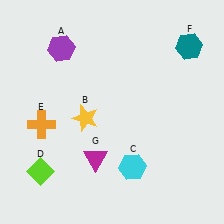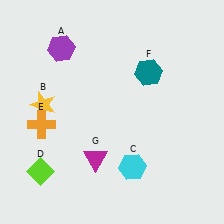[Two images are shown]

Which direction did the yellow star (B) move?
The yellow star (B) moved left.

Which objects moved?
The objects that moved are: the yellow star (B), the teal hexagon (F).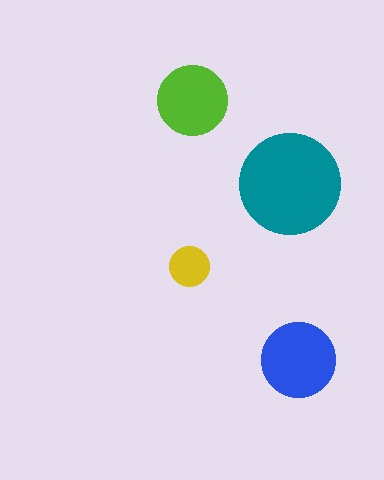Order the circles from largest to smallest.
the teal one, the blue one, the lime one, the yellow one.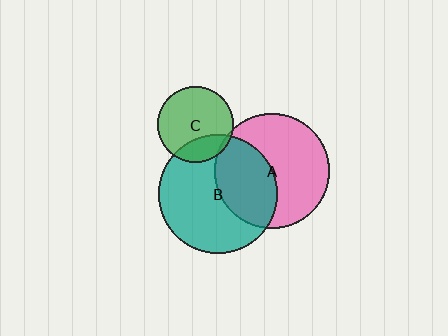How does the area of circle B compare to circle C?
Approximately 2.5 times.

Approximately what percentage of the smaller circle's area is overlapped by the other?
Approximately 25%.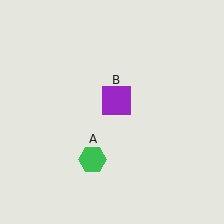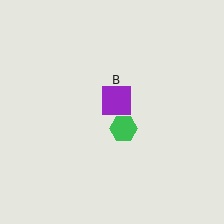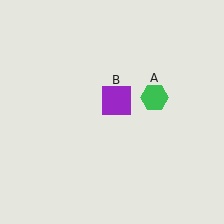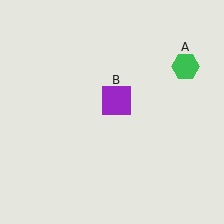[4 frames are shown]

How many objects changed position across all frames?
1 object changed position: green hexagon (object A).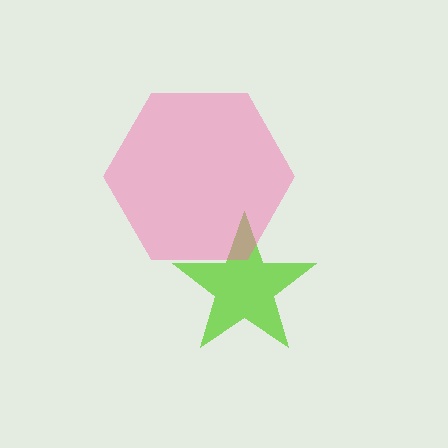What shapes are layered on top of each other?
The layered shapes are: a lime star, a pink hexagon.